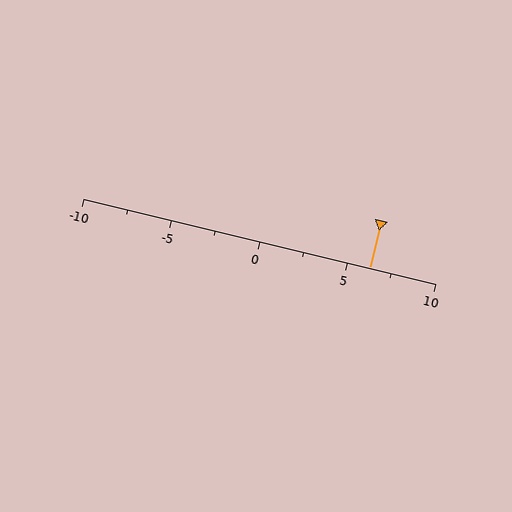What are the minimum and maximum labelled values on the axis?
The axis runs from -10 to 10.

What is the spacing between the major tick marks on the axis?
The major ticks are spaced 5 apart.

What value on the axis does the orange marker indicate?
The marker indicates approximately 6.2.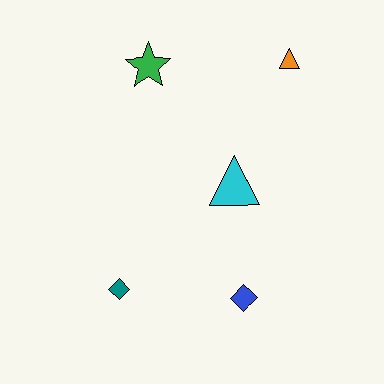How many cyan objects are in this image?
There is 1 cyan object.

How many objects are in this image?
There are 5 objects.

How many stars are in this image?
There is 1 star.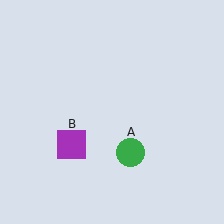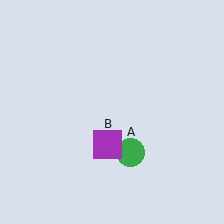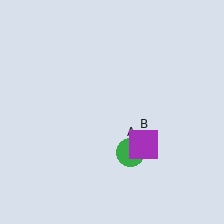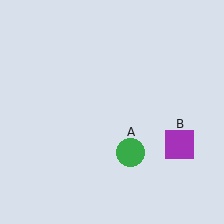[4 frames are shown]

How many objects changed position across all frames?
1 object changed position: purple square (object B).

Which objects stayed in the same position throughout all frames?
Green circle (object A) remained stationary.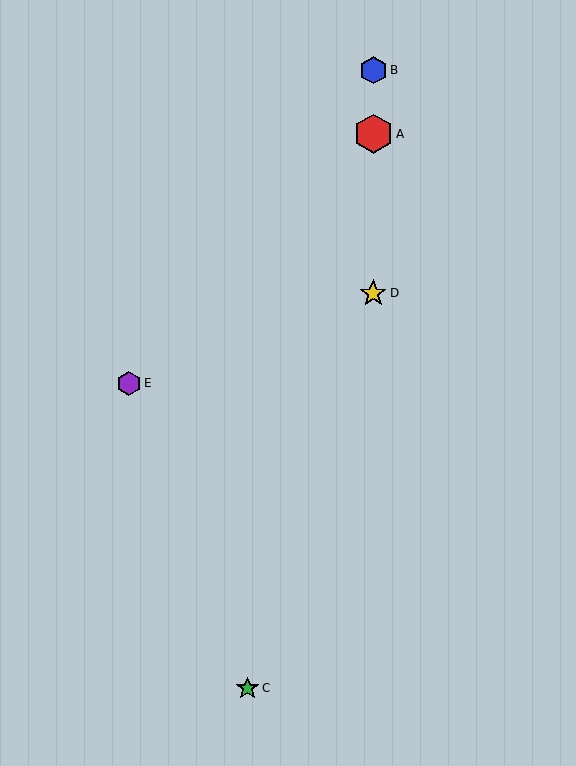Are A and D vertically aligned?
Yes, both are at x≈373.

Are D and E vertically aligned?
No, D is at x≈373 and E is at x≈129.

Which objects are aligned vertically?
Objects A, B, D are aligned vertically.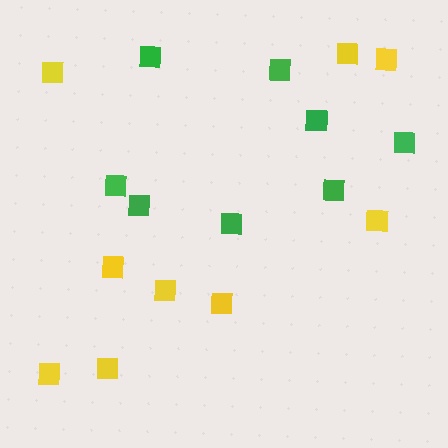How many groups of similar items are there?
There are 2 groups: one group of yellow squares (9) and one group of green squares (8).